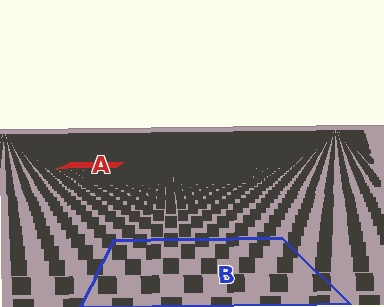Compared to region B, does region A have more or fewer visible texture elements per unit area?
Region A has more texture elements per unit area — they are packed more densely because it is farther away.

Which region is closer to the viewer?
Region B is closer. The texture elements there are larger and more spread out.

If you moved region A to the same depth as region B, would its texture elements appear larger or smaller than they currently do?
They would appear larger. At a closer depth, the same texture elements are projected at a bigger on-screen size.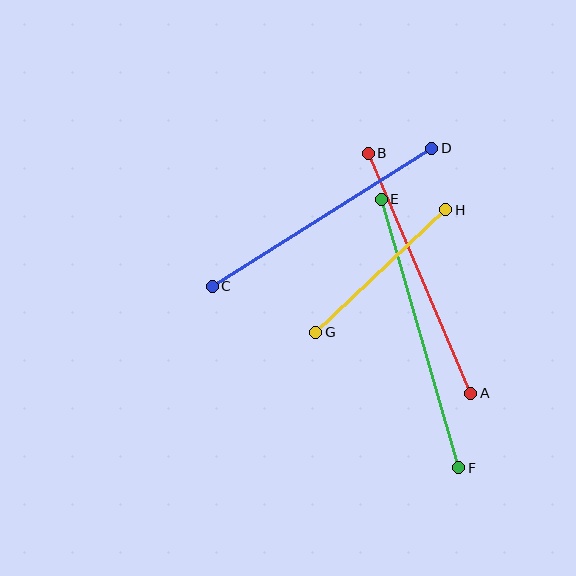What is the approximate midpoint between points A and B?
The midpoint is at approximately (419, 273) pixels.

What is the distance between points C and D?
The distance is approximately 260 pixels.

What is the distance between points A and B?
The distance is approximately 261 pixels.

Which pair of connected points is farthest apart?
Points E and F are farthest apart.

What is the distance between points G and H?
The distance is approximately 179 pixels.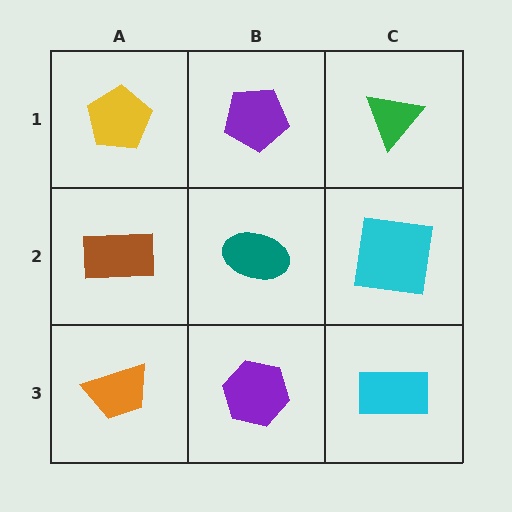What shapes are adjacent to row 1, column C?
A cyan square (row 2, column C), a purple pentagon (row 1, column B).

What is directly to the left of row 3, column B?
An orange trapezoid.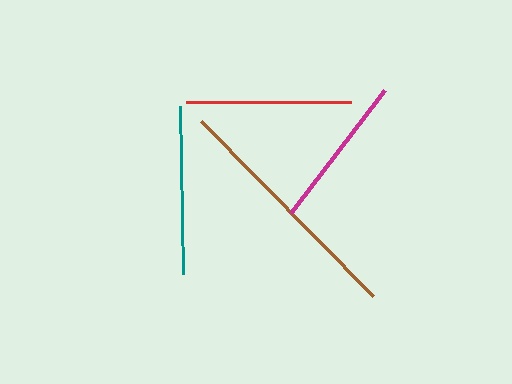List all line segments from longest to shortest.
From longest to shortest: brown, teal, red, magenta.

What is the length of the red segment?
The red segment is approximately 165 pixels long.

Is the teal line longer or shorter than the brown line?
The brown line is longer than the teal line.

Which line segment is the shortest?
The magenta line is the shortest at approximately 154 pixels.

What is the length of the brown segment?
The brown segment is approximately 246 pixels long.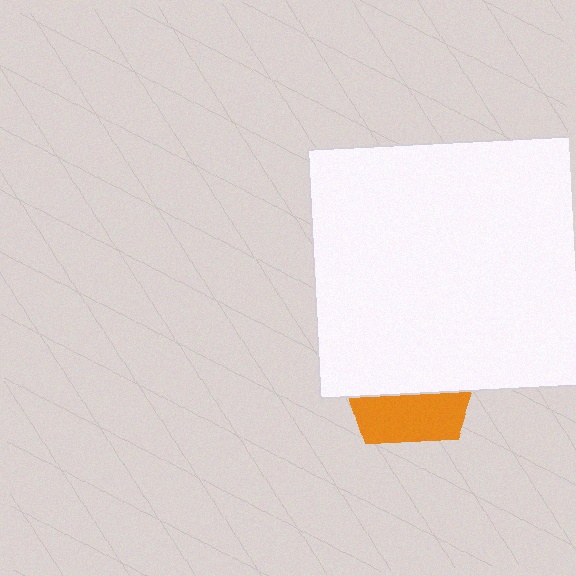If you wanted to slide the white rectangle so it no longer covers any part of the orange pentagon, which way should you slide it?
Slide it up — that is the most direct way to separate the two shapes.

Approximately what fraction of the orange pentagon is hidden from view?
Roughly 67% of the orange pentagon is hidden behind the white rectangle.